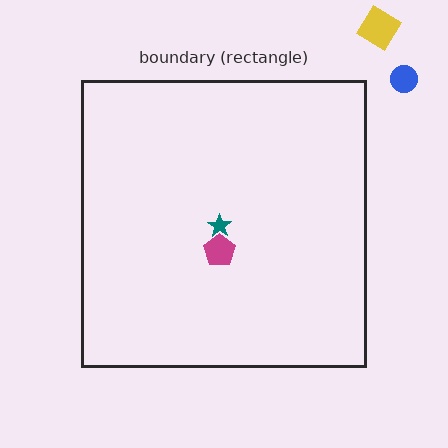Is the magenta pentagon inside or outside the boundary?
Inside.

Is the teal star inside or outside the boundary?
Inside.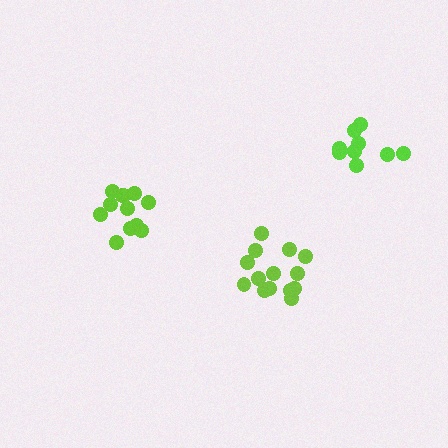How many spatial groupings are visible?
There are 3 spatial groupings.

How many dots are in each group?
Group 1: 14 dots, Group 2: 12 dots, Group 3: 10 dots (36 total).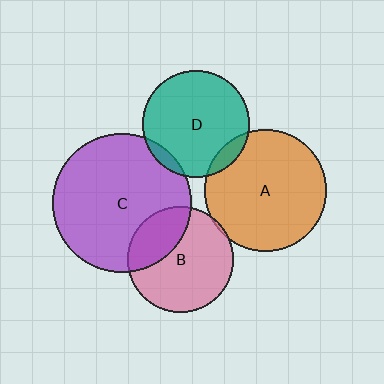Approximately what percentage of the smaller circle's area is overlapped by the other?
Approximately 5%.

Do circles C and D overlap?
Yes.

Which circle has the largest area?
Circle C (purple).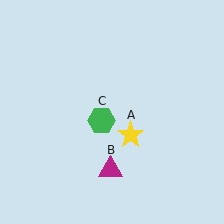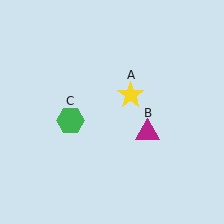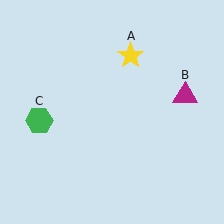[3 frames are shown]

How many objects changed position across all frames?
3 objects changed position: yellow star (object A), magenta triangle (object B), green hexagon (object C).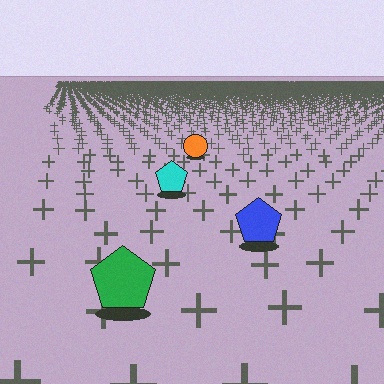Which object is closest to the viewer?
The green pentagon is closest. The texture marks near it are larger and more spread out.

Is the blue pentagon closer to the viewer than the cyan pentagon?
Yes. The blue pentagon is closer — you can tell from the texture gradient: the ground texture is coarser near it.